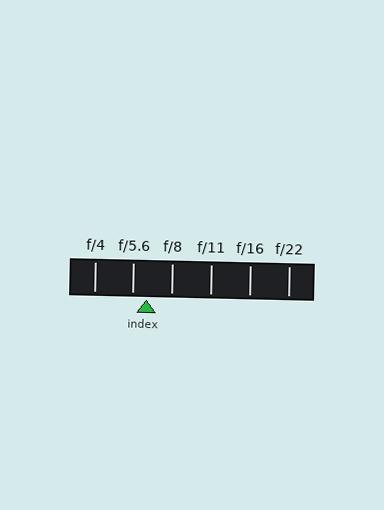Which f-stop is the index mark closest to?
The index mark is closest to f/5.6.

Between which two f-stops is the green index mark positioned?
The index mark is between f/5.6 and f/8.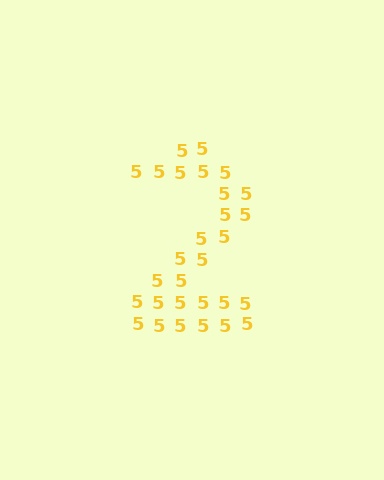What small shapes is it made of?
It is made of small digit 5's.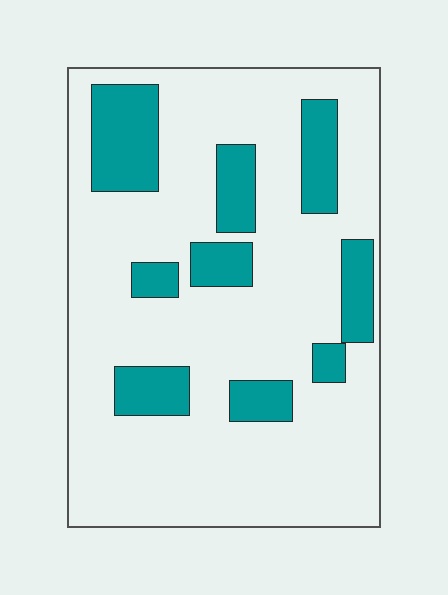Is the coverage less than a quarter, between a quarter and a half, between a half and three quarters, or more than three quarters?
Less than a quarter.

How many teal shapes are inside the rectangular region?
9.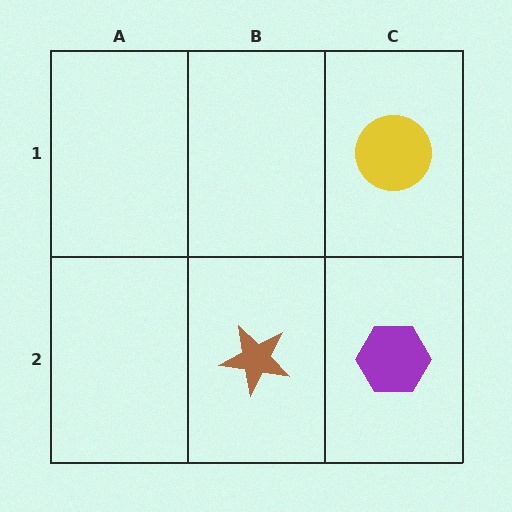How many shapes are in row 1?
1 shape.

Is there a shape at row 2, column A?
No, that cell is empty.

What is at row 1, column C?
A yellow circle.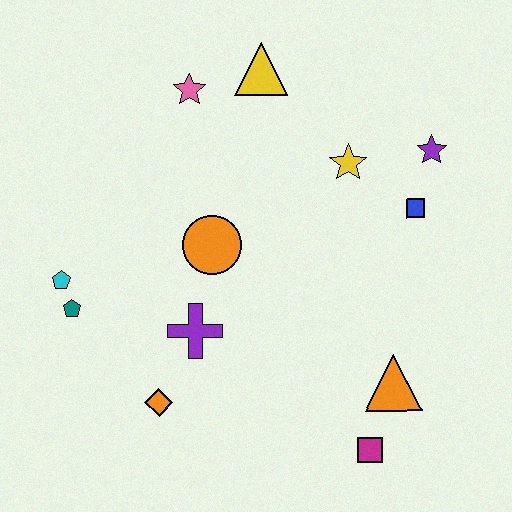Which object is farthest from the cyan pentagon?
The purple star is farthest from the cyan pentagon.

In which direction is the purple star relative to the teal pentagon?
The purple star is to the right of the teal pentagon.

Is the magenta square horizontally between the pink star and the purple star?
Yes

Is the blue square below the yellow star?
Yes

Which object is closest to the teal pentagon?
The cyan pentagon is closest to the teal pentagon.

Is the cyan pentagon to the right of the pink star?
No